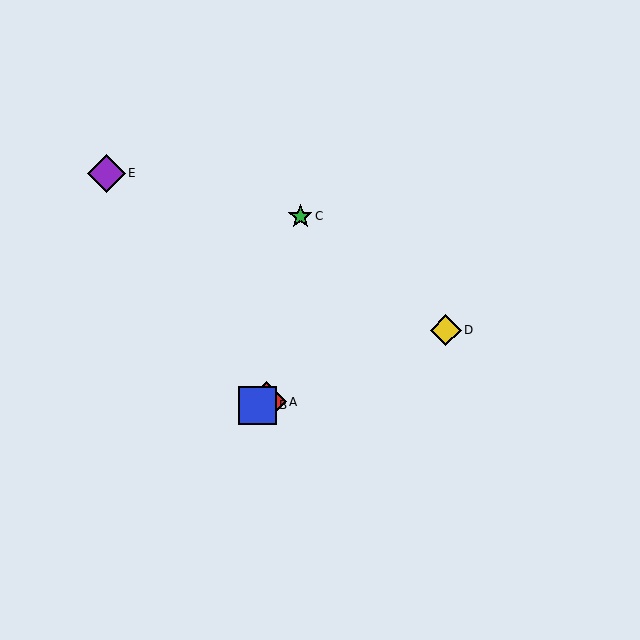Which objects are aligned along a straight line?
Objects A, B, D are aligned along a straight line.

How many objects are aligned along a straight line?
3 objects (A, B, D) are aligned along a straight line.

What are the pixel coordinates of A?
Object A is at (267, 402).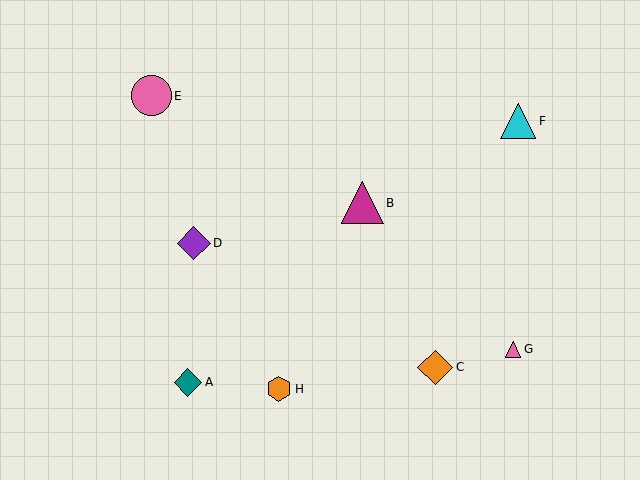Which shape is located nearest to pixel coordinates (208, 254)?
The purple diamond (labeled D) at (194, 243) is nearest to that location.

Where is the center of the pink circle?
The center of the pink circle is at (151, 96).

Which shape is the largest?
The magenta triangle (labeled B) is the largest.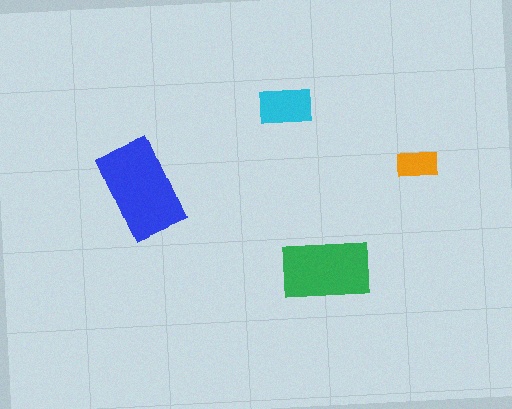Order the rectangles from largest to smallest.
the blue one, the green one, the cyan one, the orange one.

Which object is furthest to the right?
The orange rectangle is rightmost.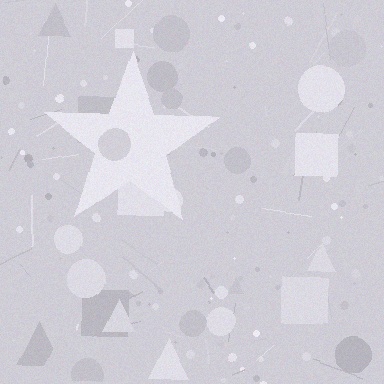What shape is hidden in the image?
A star is hidden in the image.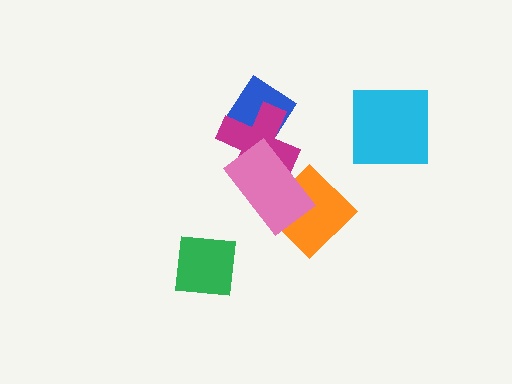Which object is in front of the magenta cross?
The pink rectangle is in front of the magenta cross.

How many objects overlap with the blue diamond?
1 object overlaps with the blue diamond.